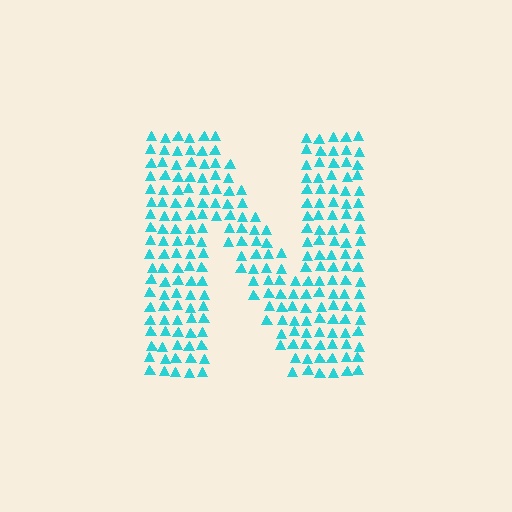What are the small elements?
The small elements are triangles.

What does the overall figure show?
The overall figure shows the letter N.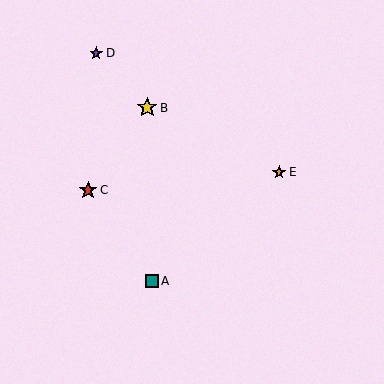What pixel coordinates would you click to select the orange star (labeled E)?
Click at (279, 172) to select the orange star E.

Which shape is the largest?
The yellow star (labeled B) is the largest.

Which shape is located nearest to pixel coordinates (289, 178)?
The orange star (labeled E) at (279, 172) is nearest to that location.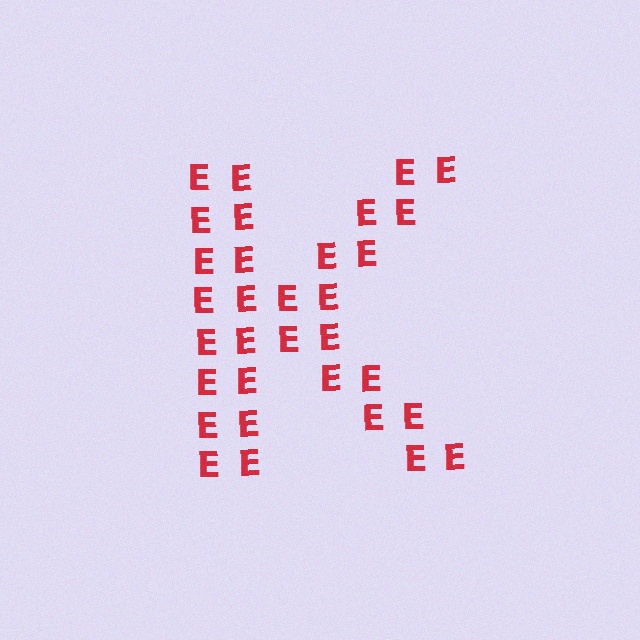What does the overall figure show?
The overall figure shows the letter K.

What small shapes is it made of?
It is made of small letter E's.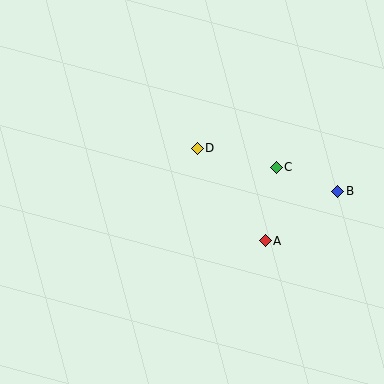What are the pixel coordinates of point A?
Point A is at (265, 241).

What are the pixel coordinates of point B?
Point B is at (338, 191).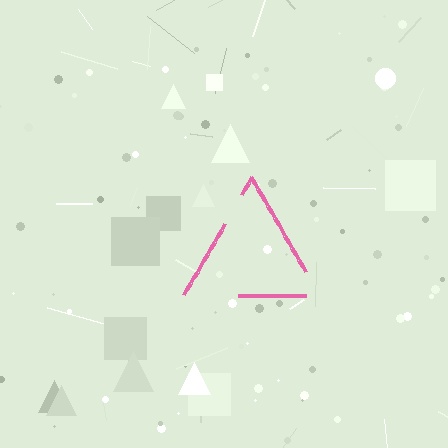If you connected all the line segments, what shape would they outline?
They would outline a triangle.